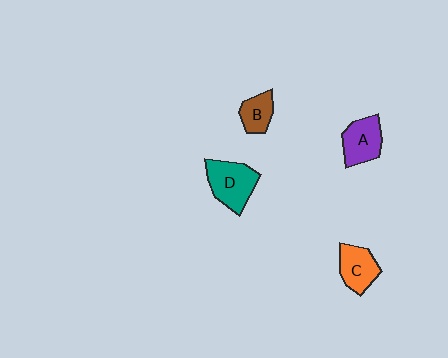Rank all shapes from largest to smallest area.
From largest to smallest: D (teal), A (purple), C (orange), B (brown).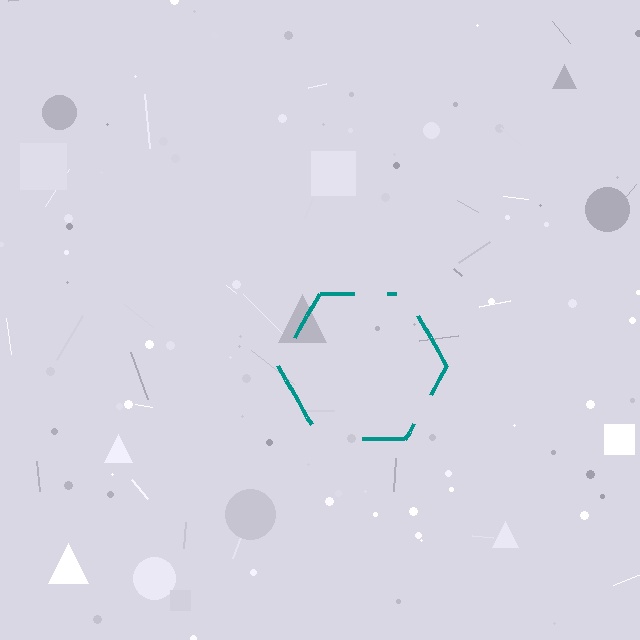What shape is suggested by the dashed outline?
The dashed outline suggests a hexagon.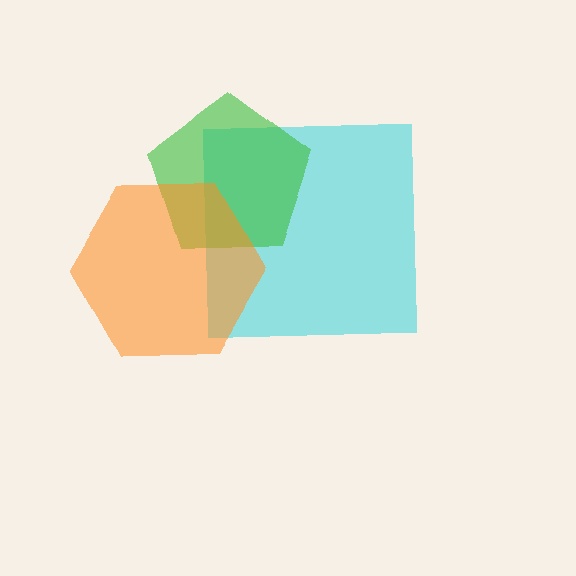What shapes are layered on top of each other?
The layered shapes are: a cyan square, a green pentagon, an orange hexagon.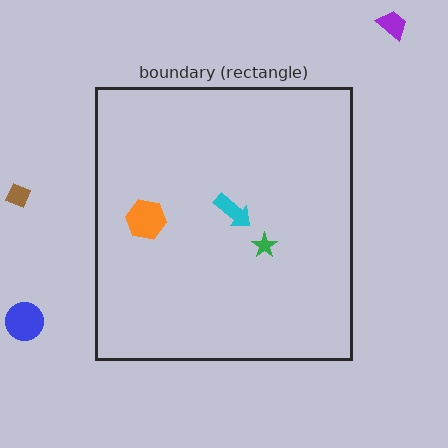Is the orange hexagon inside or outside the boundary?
Inside.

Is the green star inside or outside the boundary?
Inside.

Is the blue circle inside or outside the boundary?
Outside.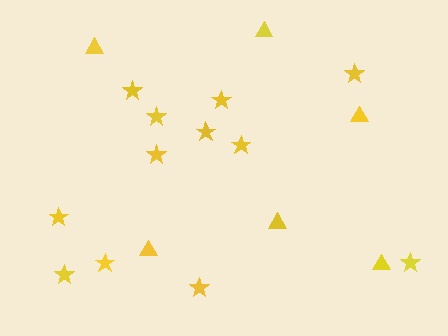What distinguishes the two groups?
There are 2 groups: one group of stars (12) and one group of triangles (6).